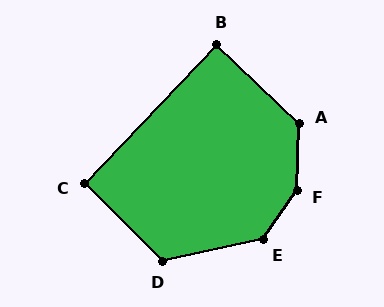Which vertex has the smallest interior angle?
B, at approximately 90 degrees.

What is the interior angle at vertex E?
Approximately 137 degrees (obtuse).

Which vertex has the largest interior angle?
F, at approximately 147 degrees.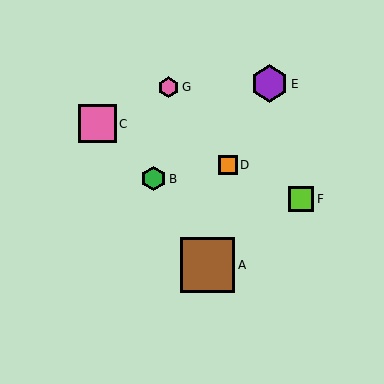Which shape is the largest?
The brown square (labeled A) is the largest.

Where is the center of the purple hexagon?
The center of the purple hexagon is at (269, 84).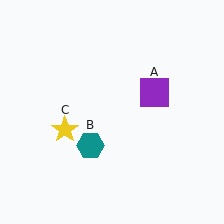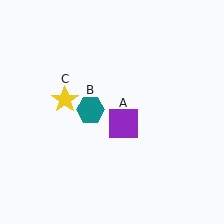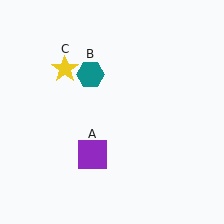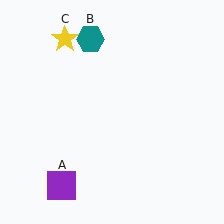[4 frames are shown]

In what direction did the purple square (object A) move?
The purple square (object A) moved down and to the left.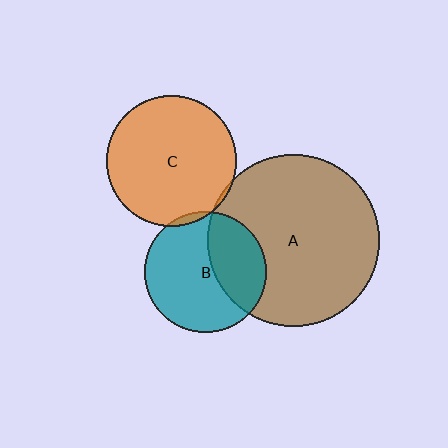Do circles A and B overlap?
Yes.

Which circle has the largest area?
Circle A (brown).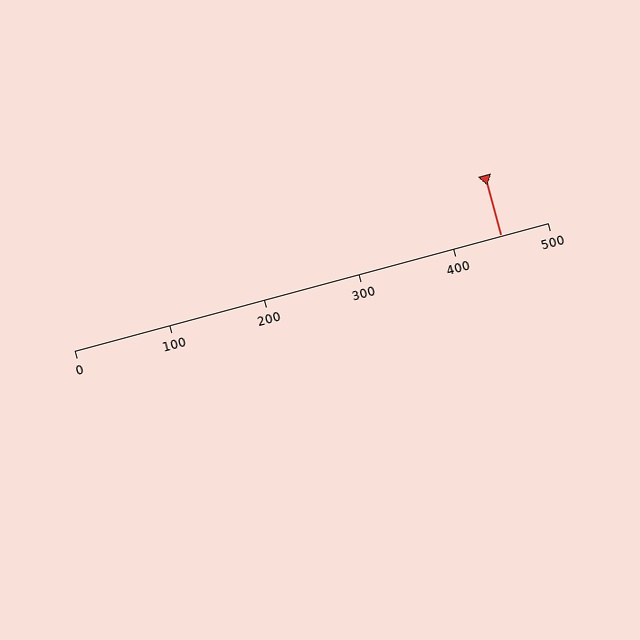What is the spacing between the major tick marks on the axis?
The major ticks are spaced 100 apart.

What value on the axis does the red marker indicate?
The marker indicates approximately 450.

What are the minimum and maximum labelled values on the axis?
The axis runs from 0 to 500.